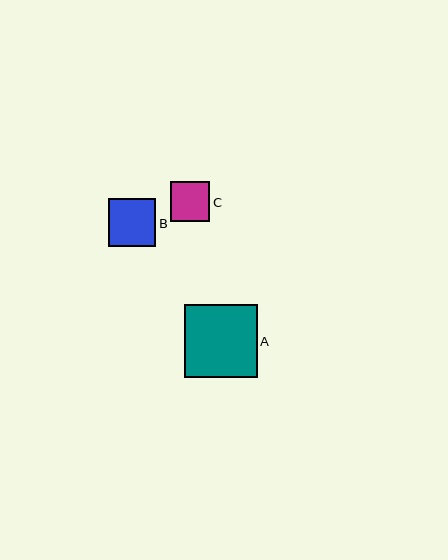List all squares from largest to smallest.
From largest to smallest: A, B, C.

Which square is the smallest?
Square C is the smallest with a size of approximately 39 pixels.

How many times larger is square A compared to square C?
Square A is approximately 1.9 times the size of square C.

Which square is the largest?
Square A is the largest with a size of approximately 73 pixels.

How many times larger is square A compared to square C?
Square A is approximately 1.9 times the size of square C.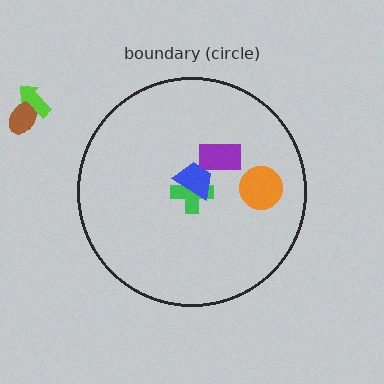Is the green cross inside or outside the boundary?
Inside.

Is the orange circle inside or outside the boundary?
Inside.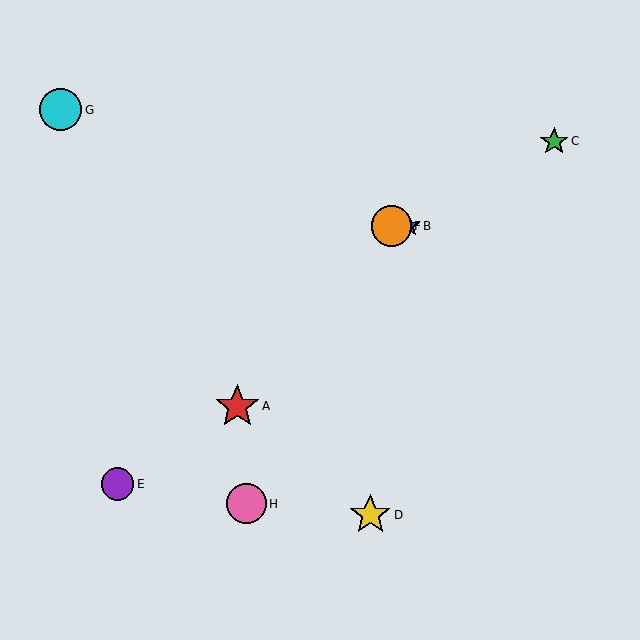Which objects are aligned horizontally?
Objects B, F are aligned horizontally.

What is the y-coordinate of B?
Object B is at y≈226.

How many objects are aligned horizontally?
2 objects (B, F) are aligned horizontally.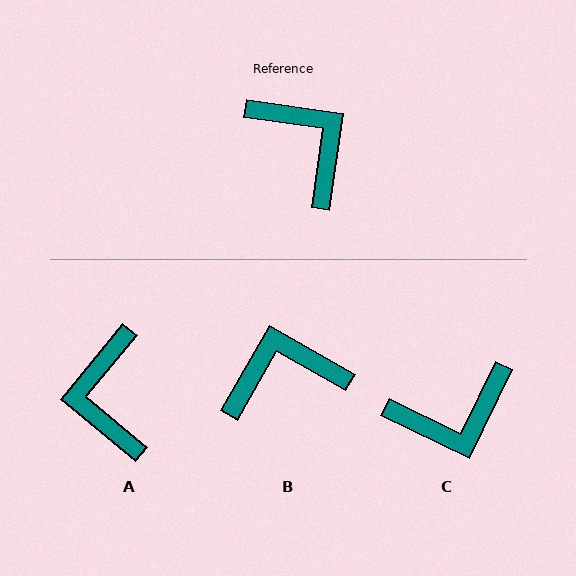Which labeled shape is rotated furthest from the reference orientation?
A, about 149 degrees away.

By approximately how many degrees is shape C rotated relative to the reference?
Approximately 108 degrees clockwise.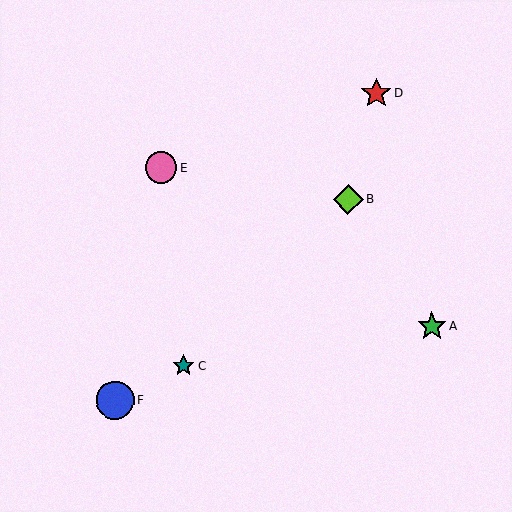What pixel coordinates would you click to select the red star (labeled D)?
Click at (376, 94) to select the red star D.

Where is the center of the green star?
The center of the green star is at (432, 326).